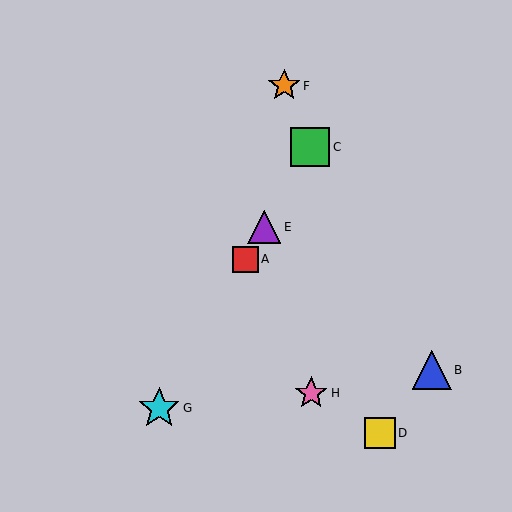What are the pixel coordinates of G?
Object G is at (159, 408).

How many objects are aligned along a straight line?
4 objects (A, C, E, G) are aligned along a straight line.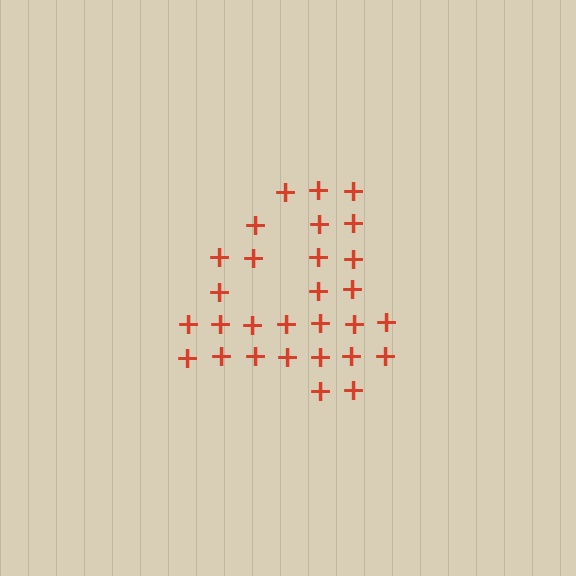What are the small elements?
The small elements are plus signs.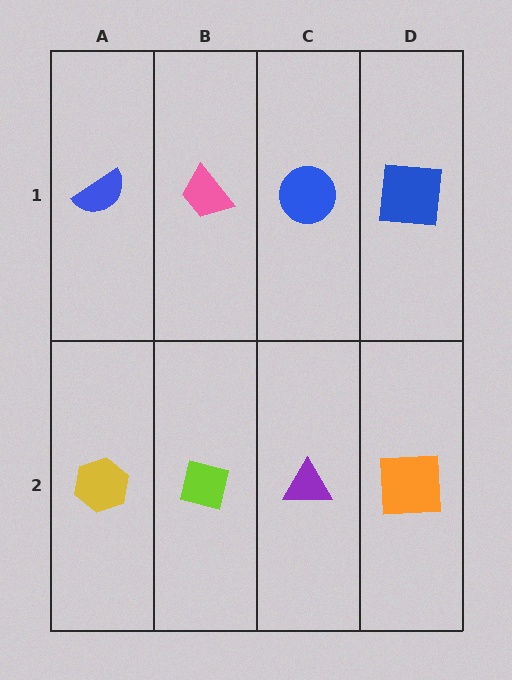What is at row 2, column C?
A purple triangle.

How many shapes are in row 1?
4 shapes.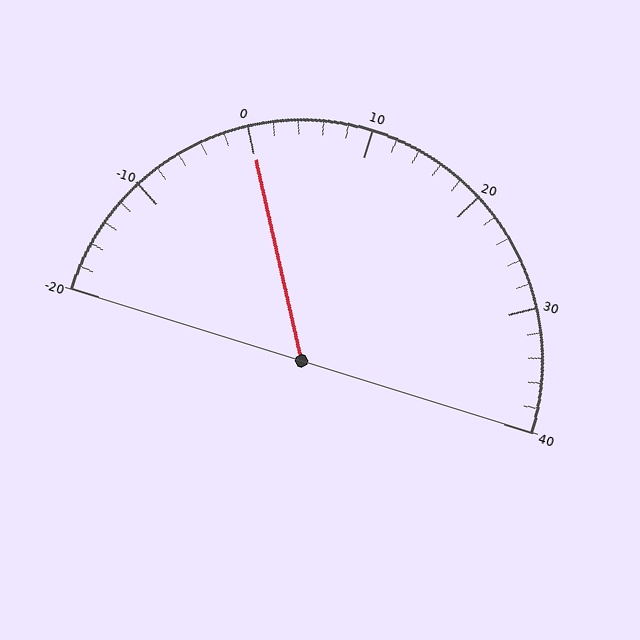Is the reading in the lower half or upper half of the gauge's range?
The reading is in the lower half of the range (-20 to 40).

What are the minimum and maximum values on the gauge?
The gauge ranges from -20 to 40.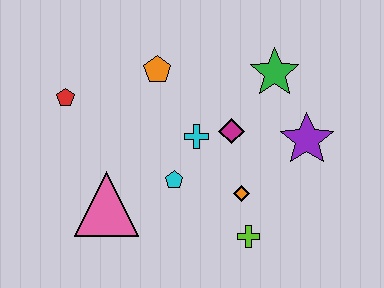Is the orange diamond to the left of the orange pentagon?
No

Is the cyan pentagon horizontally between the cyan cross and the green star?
No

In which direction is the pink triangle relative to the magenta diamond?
The pink triangle is to the left of the magenta diamond.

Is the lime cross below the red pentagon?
Yes